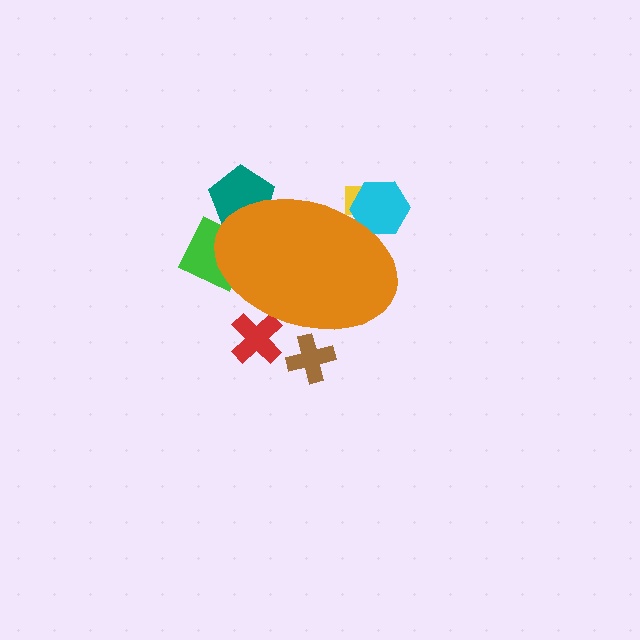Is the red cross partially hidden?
Yes, the red cross is partially hidden behind the orange ellipse.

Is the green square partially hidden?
Yes, the green square is partially hidden behind the orange ellipse.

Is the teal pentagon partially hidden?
Yes, the teal pentagon is partially hidden behind the orange ellipse.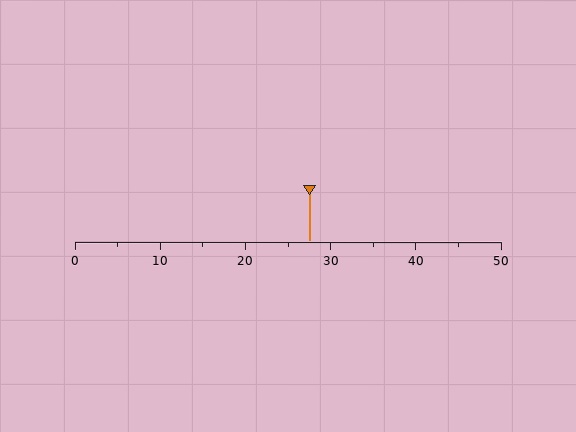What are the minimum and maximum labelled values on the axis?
The axis runs from 0 to 50.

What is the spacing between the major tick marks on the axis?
The major ticks are spaced 10 apart.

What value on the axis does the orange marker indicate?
The marker indicates approximately 27.5.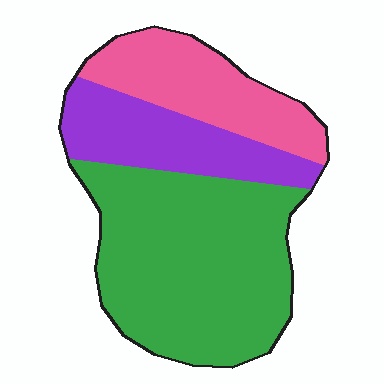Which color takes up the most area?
Green, at roughly 55%.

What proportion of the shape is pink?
Pink takes up about one quarter (1/4) of the shape.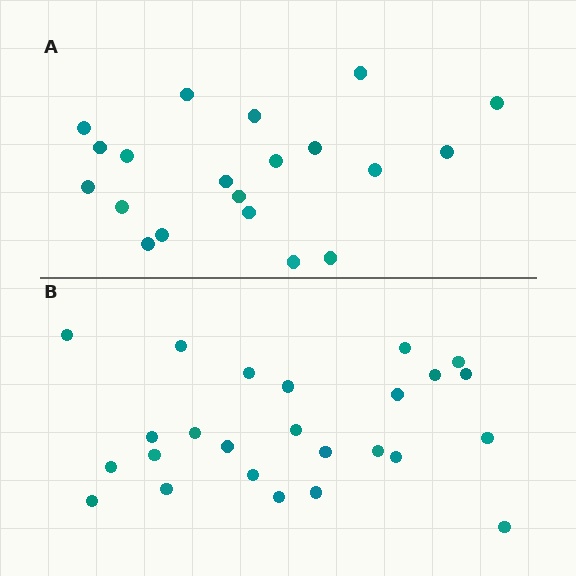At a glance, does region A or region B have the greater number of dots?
Region B (the bottom region) has more dots.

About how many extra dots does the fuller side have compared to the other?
Region B has about 5 more dots than region A.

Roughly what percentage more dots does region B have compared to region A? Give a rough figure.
About 25% more.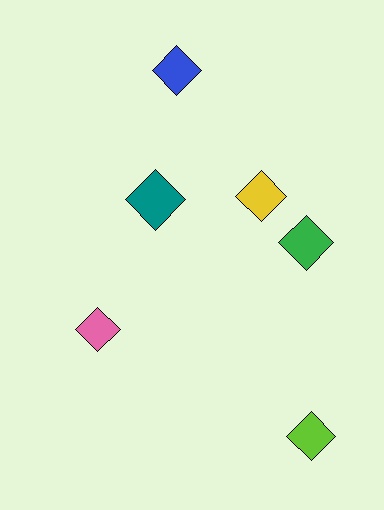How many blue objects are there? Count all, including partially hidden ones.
There is 1 blue object.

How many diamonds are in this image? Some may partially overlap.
There are 6 diamonds.